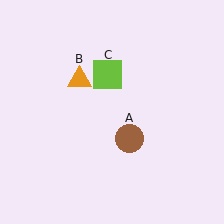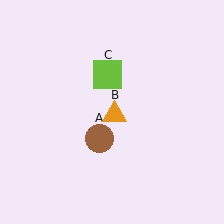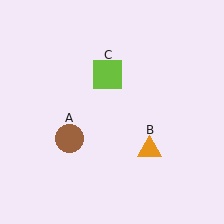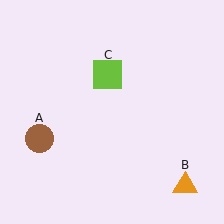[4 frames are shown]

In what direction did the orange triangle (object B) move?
The orange triangle (object B) moved down and to the right.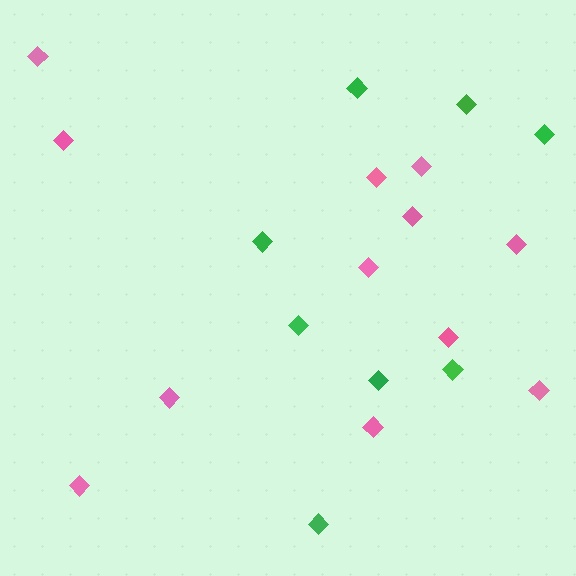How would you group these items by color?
There are 2 groups: one group of green diamonds (8) and one group of pink diamonds (12).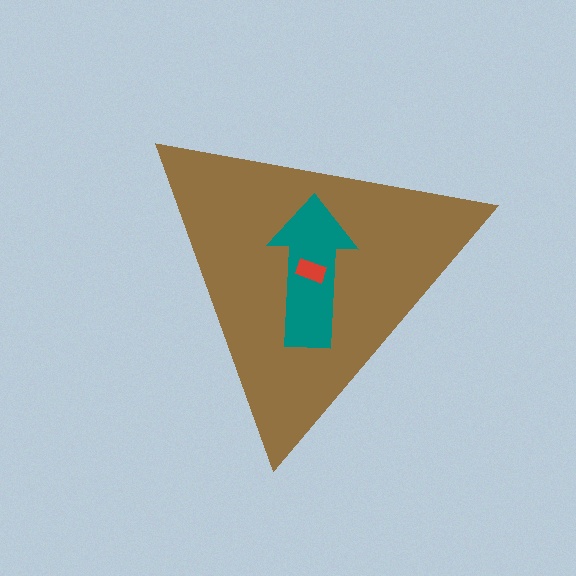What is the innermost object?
The red rectangle.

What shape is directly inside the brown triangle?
The teal arrow.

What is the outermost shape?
The brown triangle.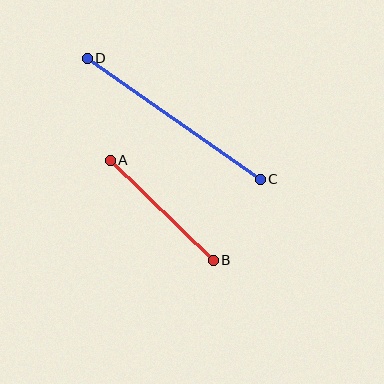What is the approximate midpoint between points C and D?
The midpoint is at approximately (174, 119) pixels.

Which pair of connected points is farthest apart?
Points C and D are farthest apart.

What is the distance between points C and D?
The distance is approximately 211 pixels.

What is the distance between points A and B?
The distance is approximately 144 pixels.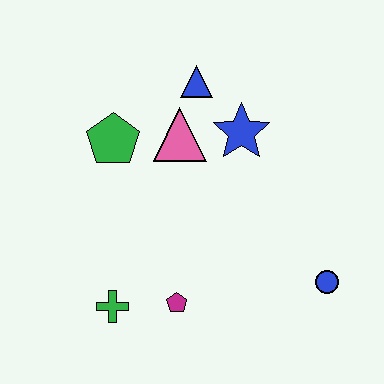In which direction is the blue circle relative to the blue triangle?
The blue circle is below the blue triangle.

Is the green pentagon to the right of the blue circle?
No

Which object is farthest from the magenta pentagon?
The blue triangle is farthest from the magenta pentagon.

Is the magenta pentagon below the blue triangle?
Yes